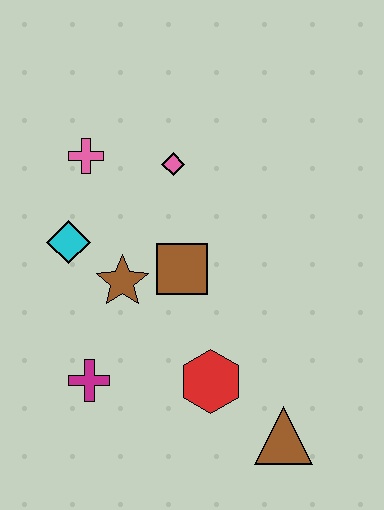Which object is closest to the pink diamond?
The pink cross is closest to the pink diamond.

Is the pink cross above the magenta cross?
Yes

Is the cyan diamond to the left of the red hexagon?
Yes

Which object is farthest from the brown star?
The brown triangle is farthest from the brown star.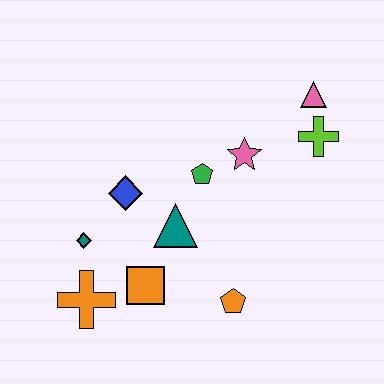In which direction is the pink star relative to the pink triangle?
The pink star is to the left of the pink triangle.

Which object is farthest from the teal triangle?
The pink triangle is farthest from the teal triangle.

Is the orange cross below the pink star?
Yes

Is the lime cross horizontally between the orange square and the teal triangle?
No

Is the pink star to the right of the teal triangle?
Yes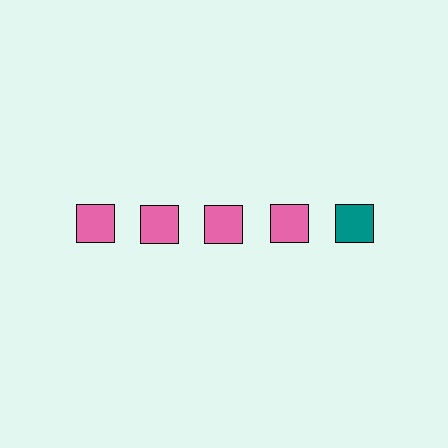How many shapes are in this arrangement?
There are 5 shapes arranged in a grid pattern.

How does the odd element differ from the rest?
It has a different color: teal instead of pink.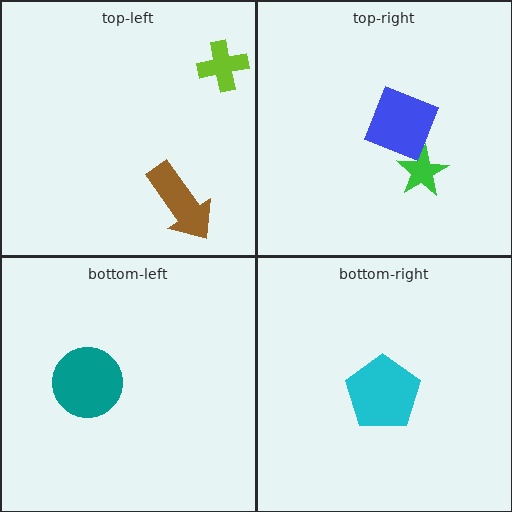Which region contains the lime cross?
The top-left region.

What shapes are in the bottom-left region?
The teal circle.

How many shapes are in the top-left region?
2.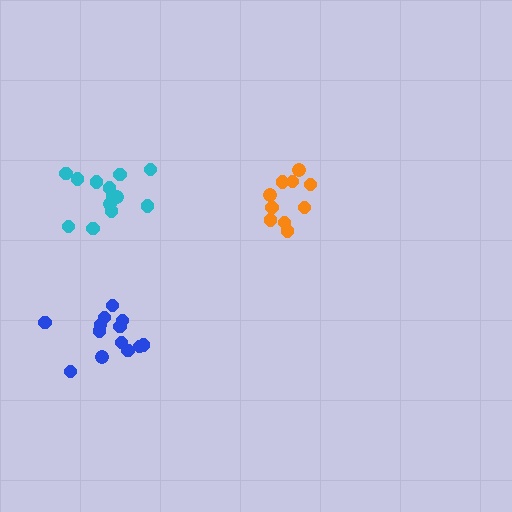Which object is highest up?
The cyan cluster is topmost.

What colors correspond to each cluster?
The clusters are colored: orange, cyan, blue.